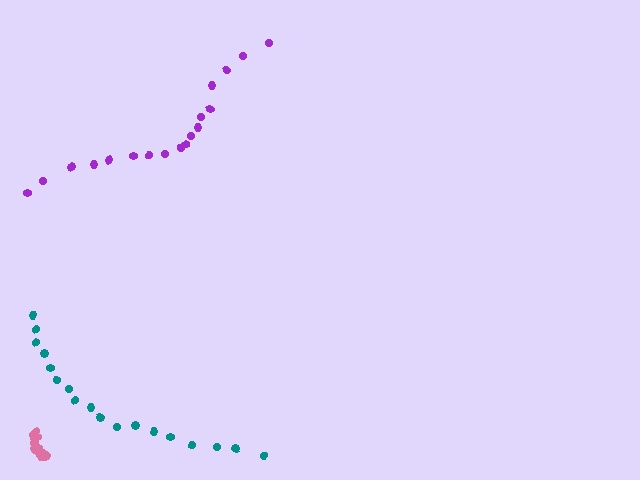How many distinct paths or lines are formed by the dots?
There are 3 distinct paths.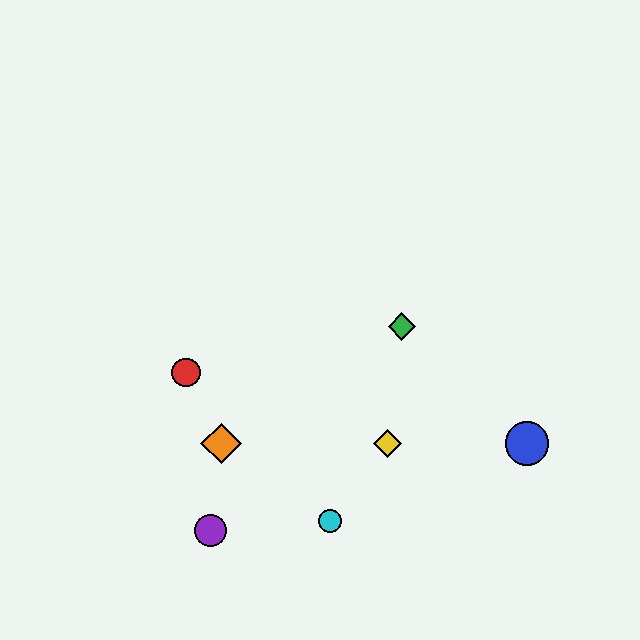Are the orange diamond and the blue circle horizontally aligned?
Yes, both are at y≈443.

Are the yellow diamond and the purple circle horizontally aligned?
No, the yellow diamond is at y≈443 and the purple circle is at y≈531.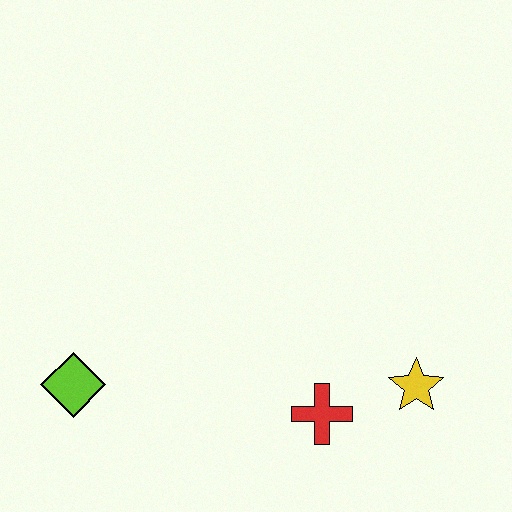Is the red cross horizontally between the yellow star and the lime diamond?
Yes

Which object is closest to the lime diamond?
The red cross is closest to the lime diamond.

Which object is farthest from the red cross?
The lime diamond is farthest from the red cross.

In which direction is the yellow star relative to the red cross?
The yellow star is to the right of the red cross.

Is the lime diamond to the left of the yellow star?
Yes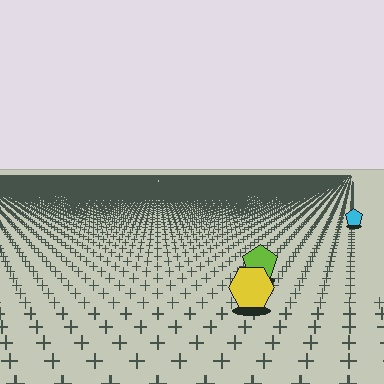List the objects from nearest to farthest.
From nearest to farthest: the yellow hexagon, the lime pentagon, the cyan pentagon.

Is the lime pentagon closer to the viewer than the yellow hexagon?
No. The yellow hexagon is closer — you can tell from the texture gradient: the ground texture is coarser near it.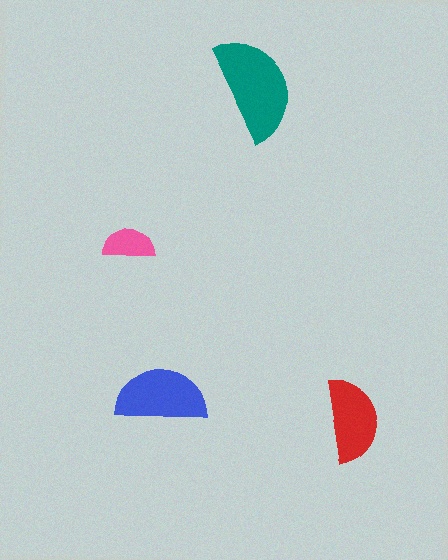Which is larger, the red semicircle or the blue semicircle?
The blue one.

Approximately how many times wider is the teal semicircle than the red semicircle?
About 1.5 times wider.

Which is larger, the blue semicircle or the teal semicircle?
The teal one.